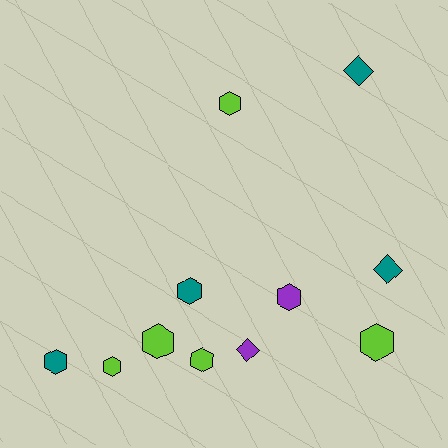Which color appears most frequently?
Lime, with 5 objects.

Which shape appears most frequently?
Hexagon, with 8 objects.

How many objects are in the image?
There are 11 objects.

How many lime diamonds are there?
There are no lime diamonds.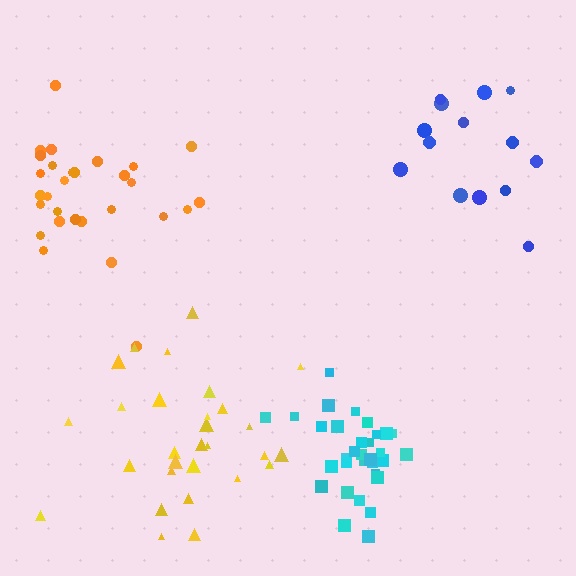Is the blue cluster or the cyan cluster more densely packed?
Cyan.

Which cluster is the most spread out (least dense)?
Yellow.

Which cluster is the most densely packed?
Cyan.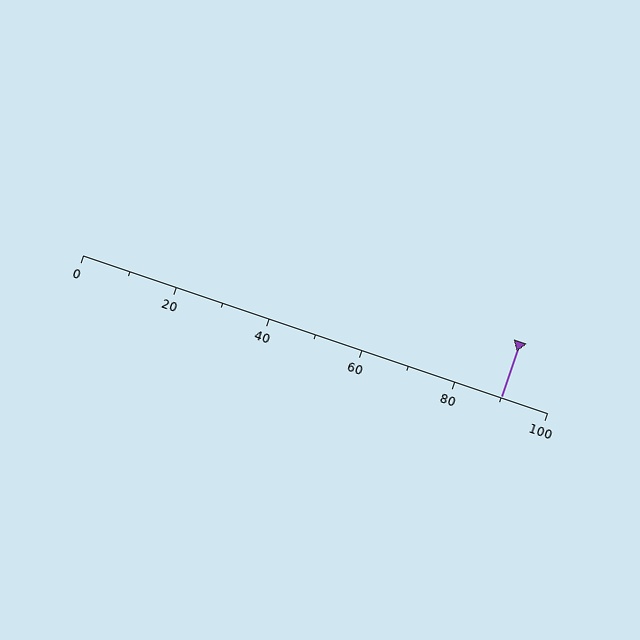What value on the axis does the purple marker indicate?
The marker indicates approximately 90.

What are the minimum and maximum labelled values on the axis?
The axis runs from 0 to 100.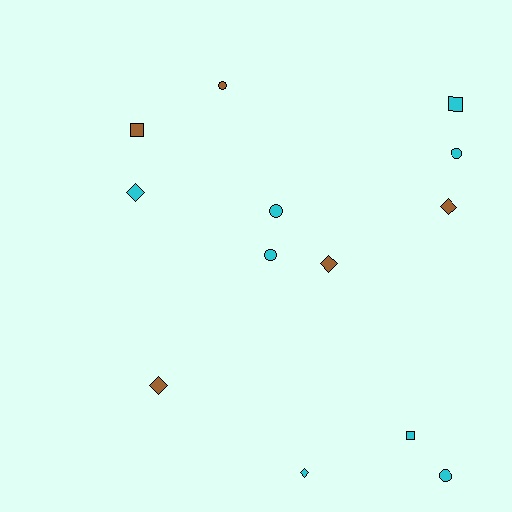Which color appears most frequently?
Cyan, with 8 objects.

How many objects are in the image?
There are 13 objects.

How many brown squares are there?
There is 1 brown square.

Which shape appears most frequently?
Circle, with 5 objects.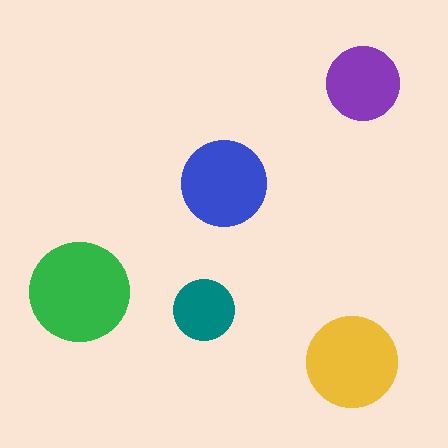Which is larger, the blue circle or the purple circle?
The blue one.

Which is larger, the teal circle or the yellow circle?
The yellow one.